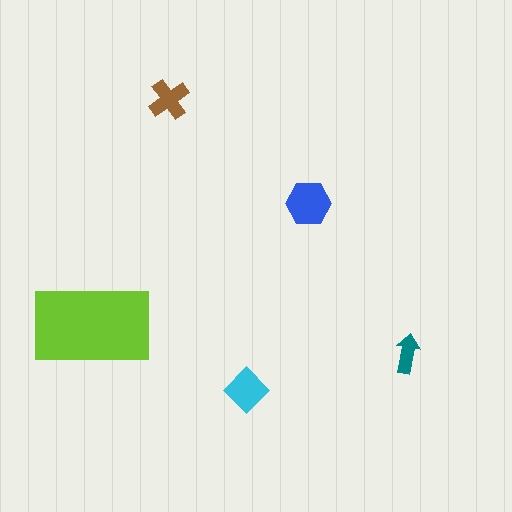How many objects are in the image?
There are 5 objects in the image.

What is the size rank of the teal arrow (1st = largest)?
5th.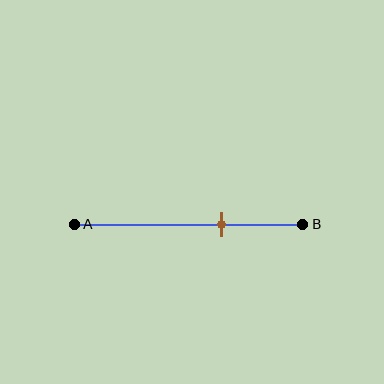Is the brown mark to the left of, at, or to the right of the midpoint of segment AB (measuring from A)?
The brown mark is to the right of the midpoint of segment AB.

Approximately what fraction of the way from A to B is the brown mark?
The brown mark is approximately 65% of the way from A to B.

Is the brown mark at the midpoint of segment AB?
No, the mark is at about 65% from A, not at the 50% midpoint.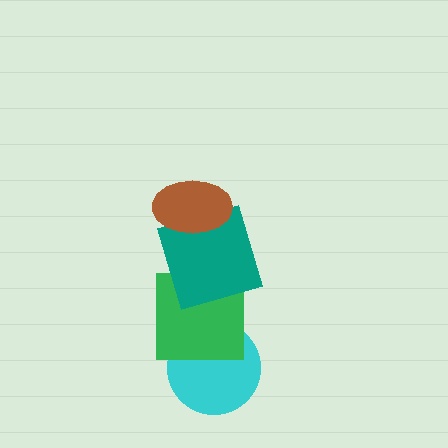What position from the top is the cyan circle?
The cyan circle is 4th from the top.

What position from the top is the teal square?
The teal square is 2nd from the top.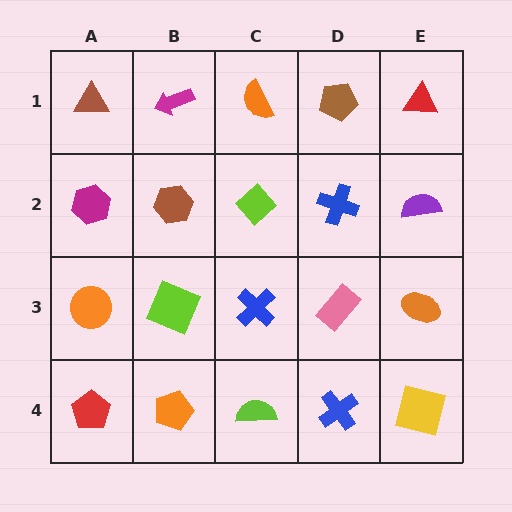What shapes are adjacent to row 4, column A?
An orange circle (row 3, column A), an orange pentagon (row 4, column B).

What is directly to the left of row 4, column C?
An orange pentagon.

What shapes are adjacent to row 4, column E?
An orange ellipse (row 3, column E), a blue cross (row 4, column D).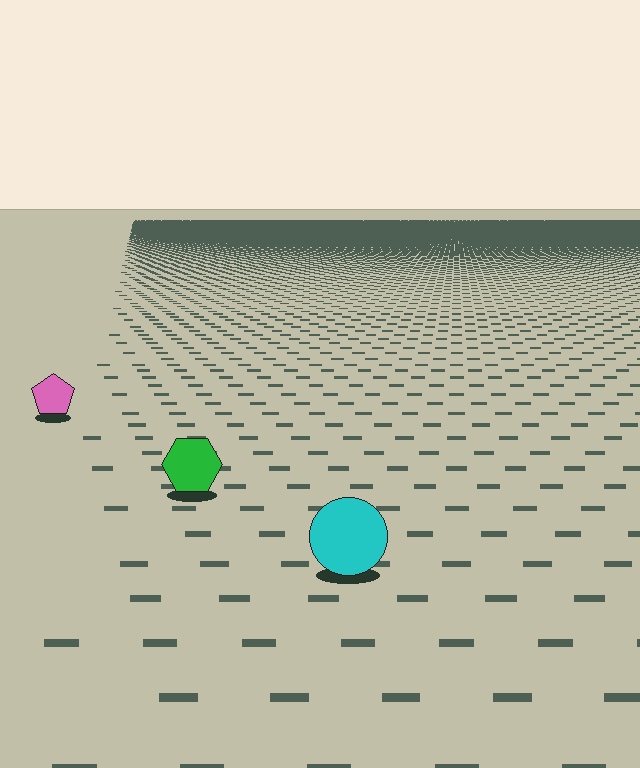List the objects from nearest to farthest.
From nearest to farthest: the cyan circle, the green hexagon, the pink pentagon.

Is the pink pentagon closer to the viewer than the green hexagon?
No. The green hexagon is closer — you can tell from the texture gradient: the ground texture is coarser near it.